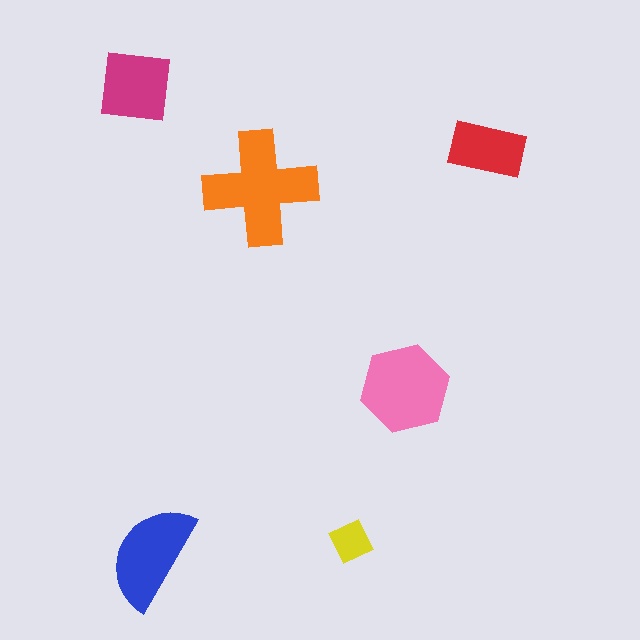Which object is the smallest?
The yellow diamond.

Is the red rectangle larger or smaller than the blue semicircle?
Smaller.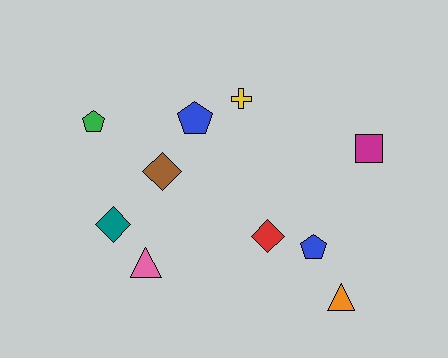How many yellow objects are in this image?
There is 1 yellow object.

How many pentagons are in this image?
There are 3 pentagons.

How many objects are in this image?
There are 10 objects.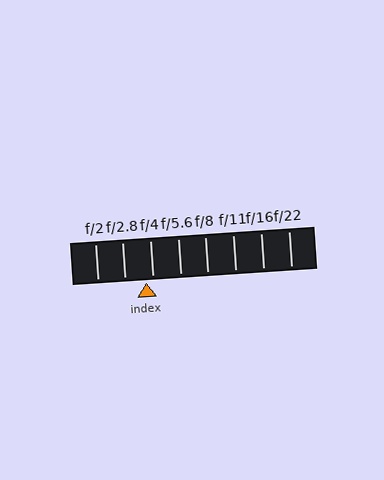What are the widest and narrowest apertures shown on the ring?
The widest aperture shown is f/2 and the narrowest is f/22.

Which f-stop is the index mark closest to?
The index mark is closest to f/4.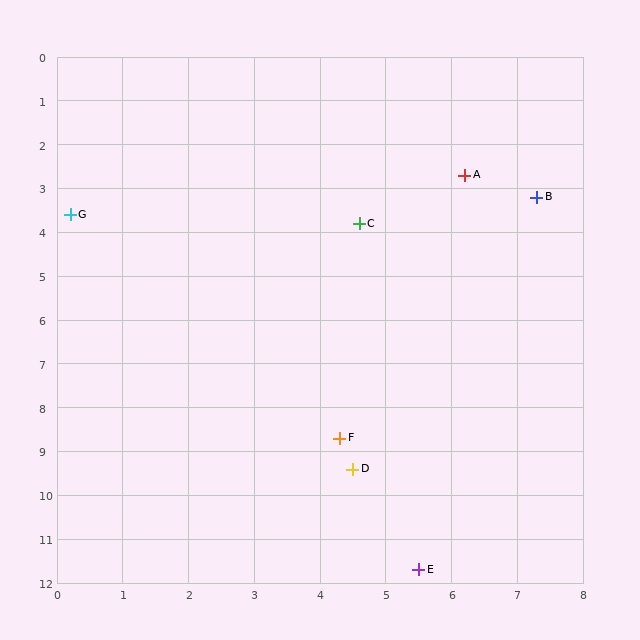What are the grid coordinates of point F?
Point F is at approximately (4.3, 8.7).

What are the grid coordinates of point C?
Point C is at approximately (4.6, 3.8).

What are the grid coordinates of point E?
Point E is at approximately (5.5, 11.7).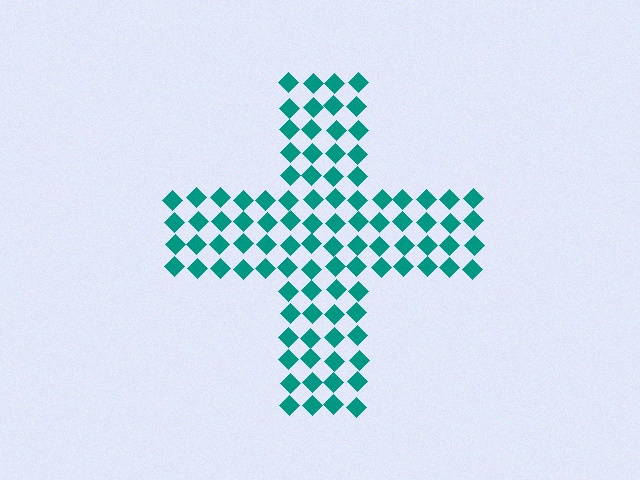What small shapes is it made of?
It is made of small diamonds.